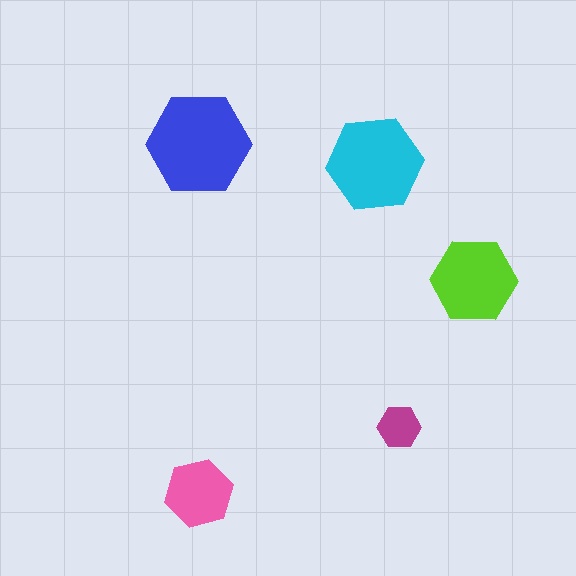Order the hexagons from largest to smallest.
the blue one, the cyan one, the lime one, the pink one, the magenta one.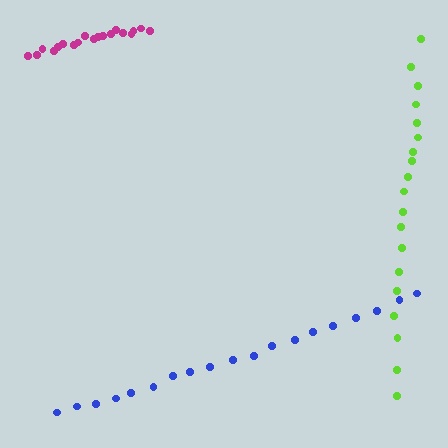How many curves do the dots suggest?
There are 3 distinct paths.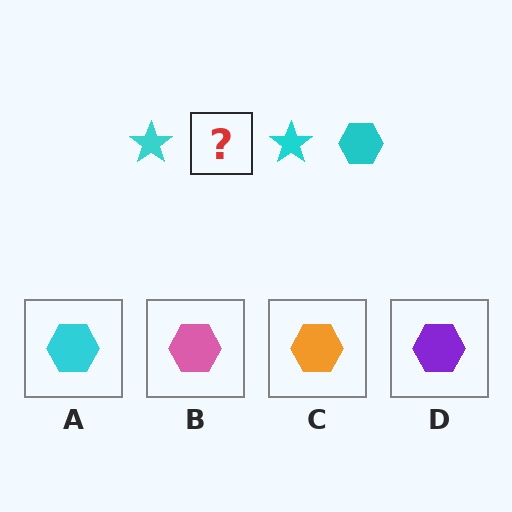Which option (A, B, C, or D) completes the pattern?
A.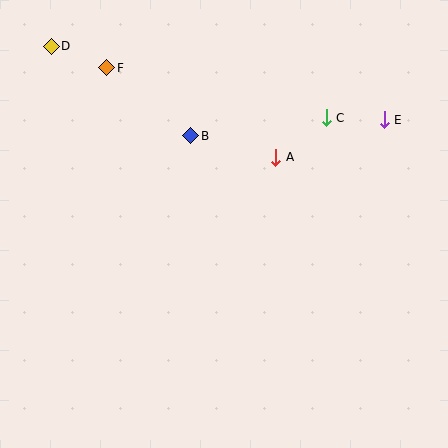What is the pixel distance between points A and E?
The distance between A and E is 115 pixels.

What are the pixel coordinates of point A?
Point A is at (276, 157).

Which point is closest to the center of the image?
Point A at (276, 157) is closest to the center.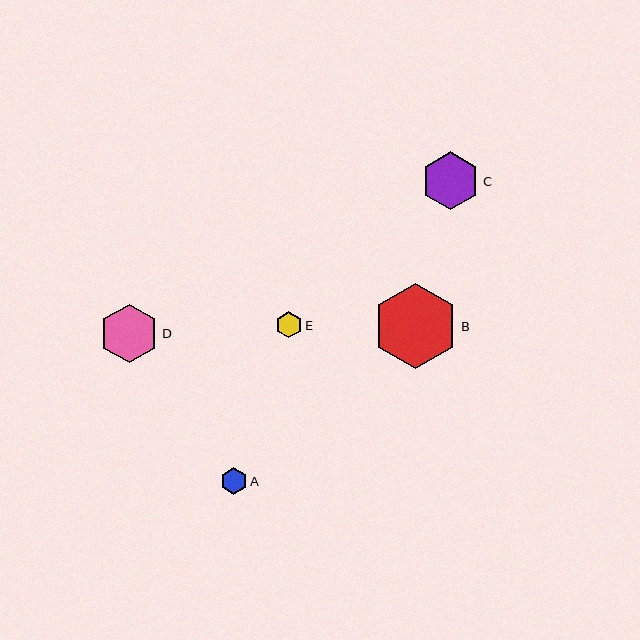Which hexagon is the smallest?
Hexagon E is the smallest with a size of approximately 26 pixels.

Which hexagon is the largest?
Hexagon B is the largest with a size of approximately 85 pixels.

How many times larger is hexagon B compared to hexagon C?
Hexagon B is approximately 1.5 times the size of hexagon C.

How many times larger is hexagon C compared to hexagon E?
Hexagon C is approximately 2.2 times the size of hexagon E.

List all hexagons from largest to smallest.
From largest to smallest: B, D, C, A, E.